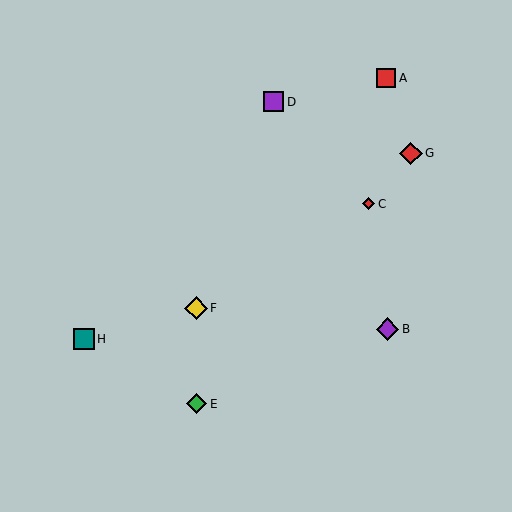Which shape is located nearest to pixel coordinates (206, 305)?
The yellow diamond (labeled F) at (196, 308) is nearest to that location.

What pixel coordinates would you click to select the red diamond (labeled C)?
Click at (369, 204) to select the red diamond C.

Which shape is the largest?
The red diamond (labeled G) is the largest.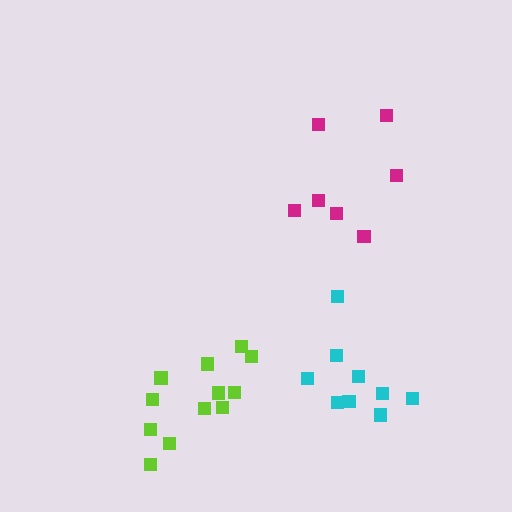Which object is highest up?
The magenta cluster is topmost.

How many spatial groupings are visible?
There are 3 spatial groupings.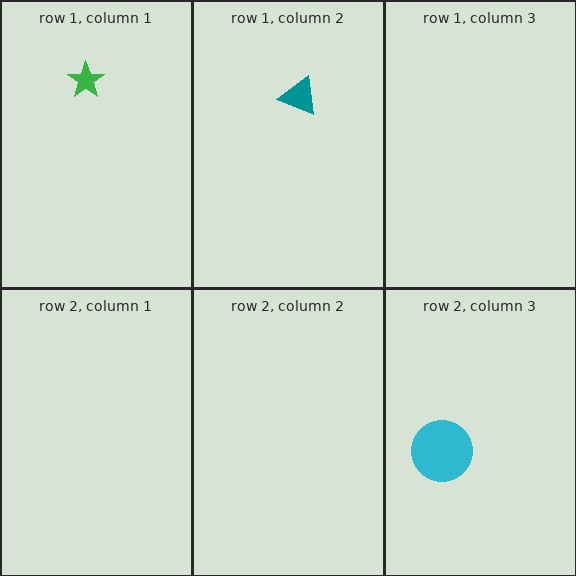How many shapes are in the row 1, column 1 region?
1.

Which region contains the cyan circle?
The row 2, column 3 region.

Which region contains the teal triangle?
The row 1, column 2 region.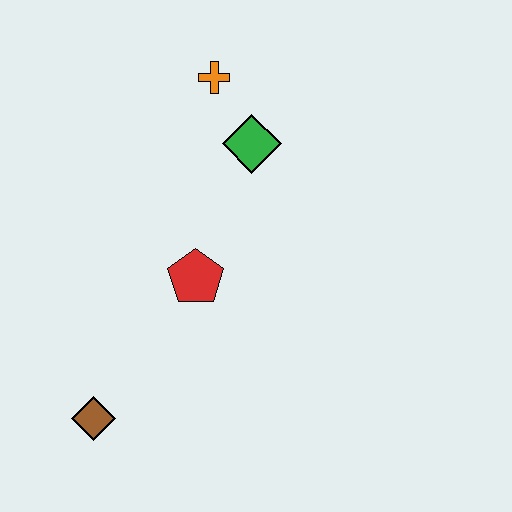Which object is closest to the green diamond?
The orange cross is closest to the green diamond.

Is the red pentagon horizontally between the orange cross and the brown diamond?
Yes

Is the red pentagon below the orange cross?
Yes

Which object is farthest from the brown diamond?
The orange cross is farthest from the brown diamond.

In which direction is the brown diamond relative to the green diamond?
The brown diamond is below the green diamond.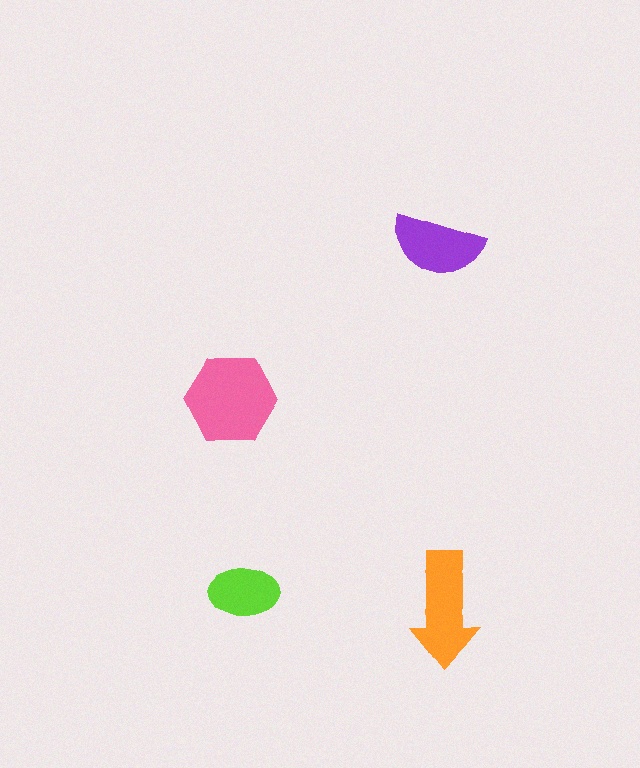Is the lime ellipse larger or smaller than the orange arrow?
Smaller.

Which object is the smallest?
The lime ellipse.